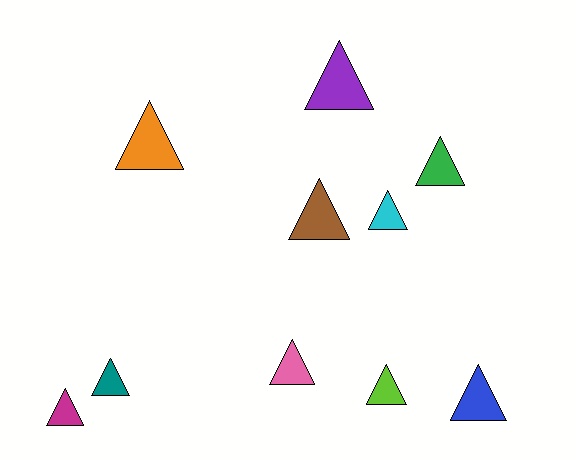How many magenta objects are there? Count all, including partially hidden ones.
There is 1 magenta object.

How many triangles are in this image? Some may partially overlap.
There are 10 triangles.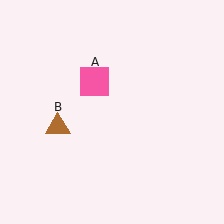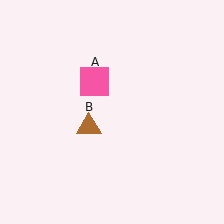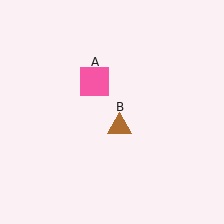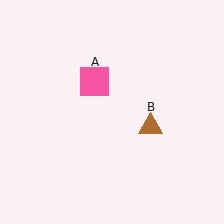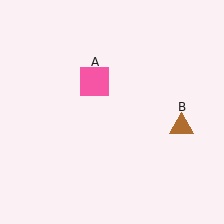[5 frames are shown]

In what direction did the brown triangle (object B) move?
The brown triangle (object B) moved right.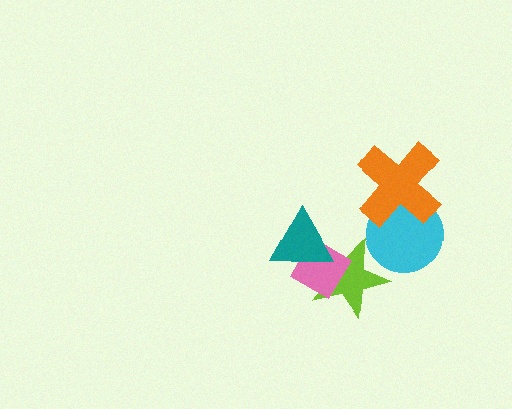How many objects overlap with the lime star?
3 objects overlap with the lime star.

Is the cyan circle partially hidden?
Yes, it is partially covered by another shape.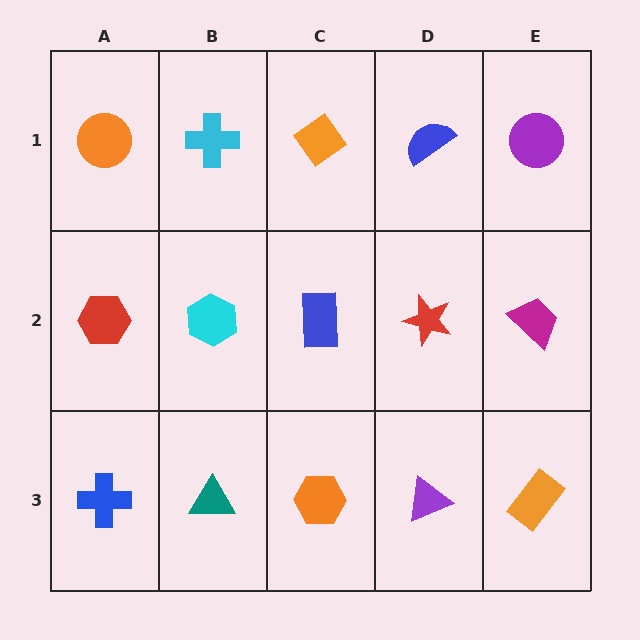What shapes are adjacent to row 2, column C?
An orange diamond (row 1, column C), an orange hexagon (row 3, column C), a cyan hexagon (row 2, column B), a red star (row 2, column D).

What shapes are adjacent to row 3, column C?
A blue rectangle (row 2, column C), a teal triangle (row 3, column B), a purple triangle (row 3, column D).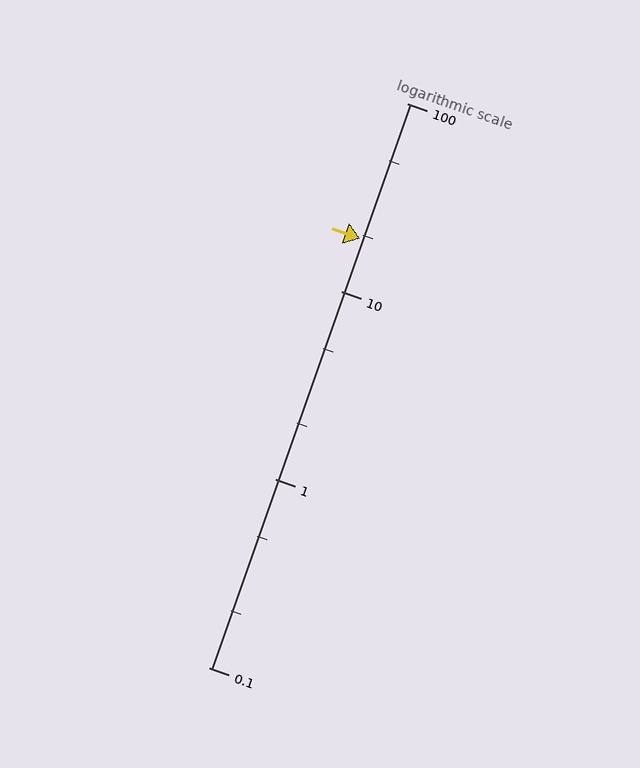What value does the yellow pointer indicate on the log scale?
The pointer indicates approximately 19.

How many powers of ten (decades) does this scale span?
The scale spans 3 decades, from 0.1 to 100.